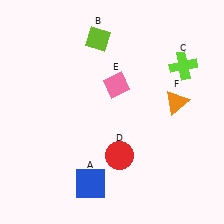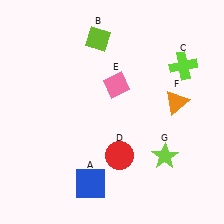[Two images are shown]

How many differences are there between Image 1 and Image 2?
There is 1 difference between the two images.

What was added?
A lime star (G) was added in Image 2.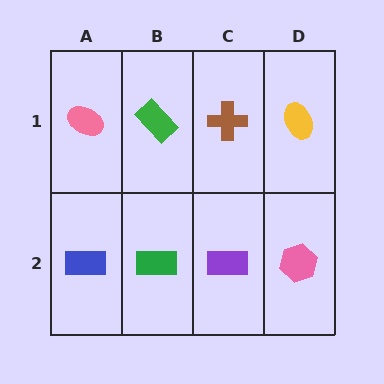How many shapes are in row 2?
4 shapes.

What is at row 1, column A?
A pink ellipse.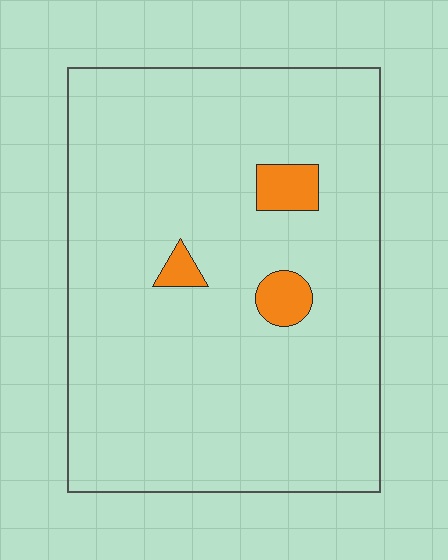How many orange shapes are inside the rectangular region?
3.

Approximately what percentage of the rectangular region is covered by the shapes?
Approximately 5%.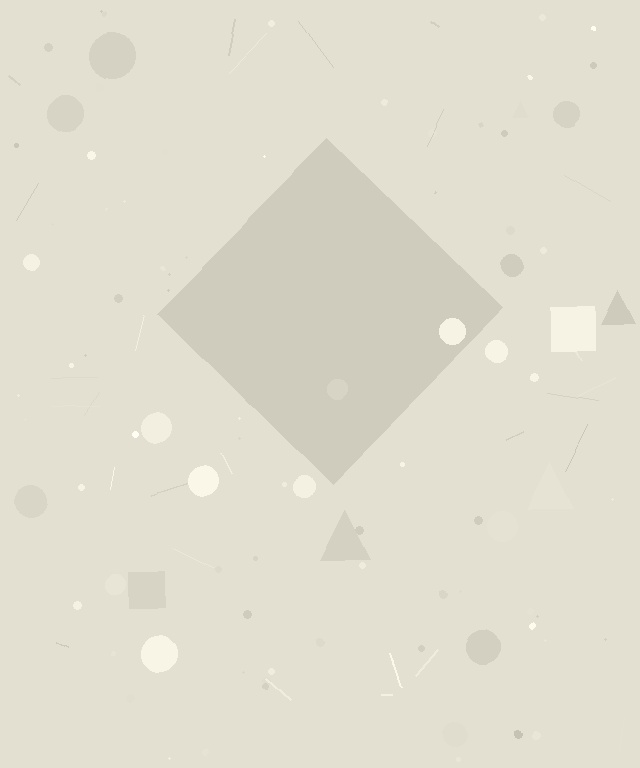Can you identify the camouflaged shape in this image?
The camouflaged shape is a diamond.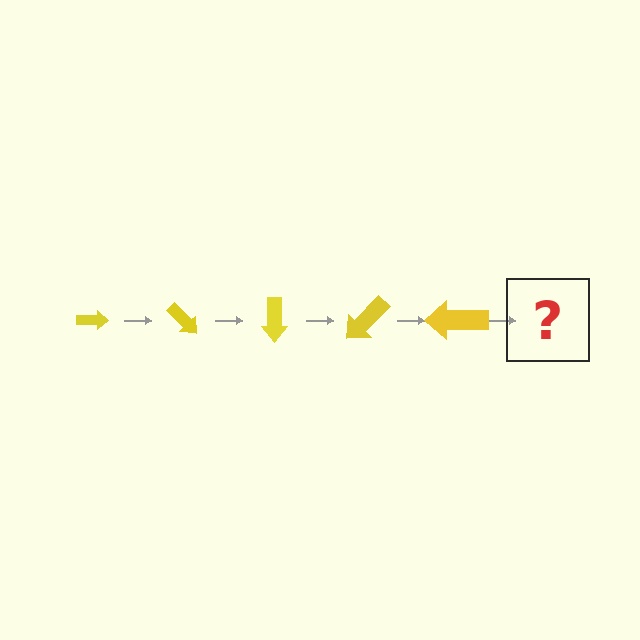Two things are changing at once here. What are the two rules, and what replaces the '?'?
The two rules are that the arrow grows larger each step and it rotates 45 degrees each step. The '?' should be an arrow, larger than the previous one and rotated 225 degrees from the start.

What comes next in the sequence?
The next element should be an arrow, larger than the previous one and rotated 225 degrees from the start.